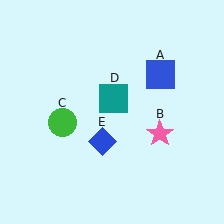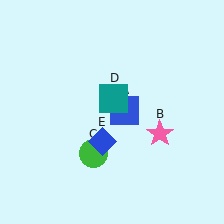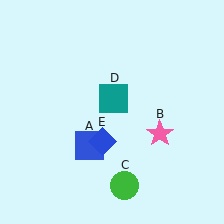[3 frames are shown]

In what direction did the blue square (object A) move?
The blue square (object A) moved down and to the left.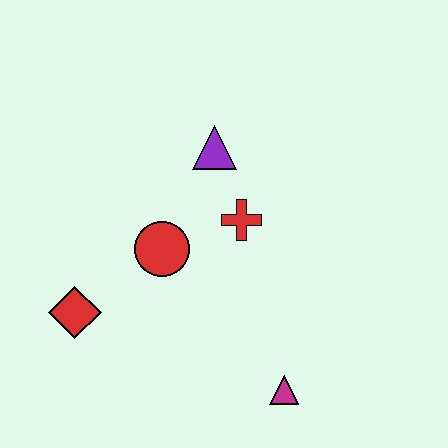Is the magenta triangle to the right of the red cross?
Yes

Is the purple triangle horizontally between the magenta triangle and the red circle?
Yes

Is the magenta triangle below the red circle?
Yes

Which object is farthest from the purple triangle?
The magenta triangle is farthest from the purple triangle.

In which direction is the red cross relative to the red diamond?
The red cross is to the right of the red diamond.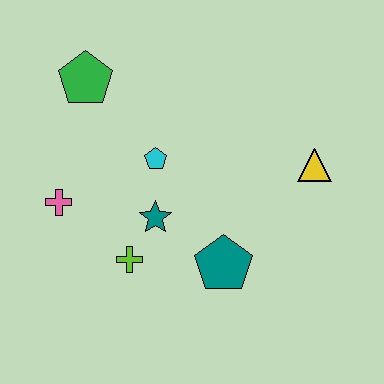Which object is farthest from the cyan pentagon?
The yellow triangle is farthest from the cyan pentagon.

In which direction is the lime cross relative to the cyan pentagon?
The lime cross is below the cyan pentagon.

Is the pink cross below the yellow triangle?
Yes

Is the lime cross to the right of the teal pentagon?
No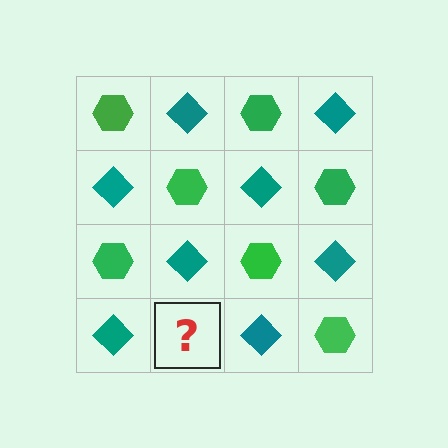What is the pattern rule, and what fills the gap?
The rule is that it alternates green hexagon and teal diamond in a checkerboard pattern. The gap should be filled with a green hexagon.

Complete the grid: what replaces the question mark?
The question mark should be replaced with a green hexagon.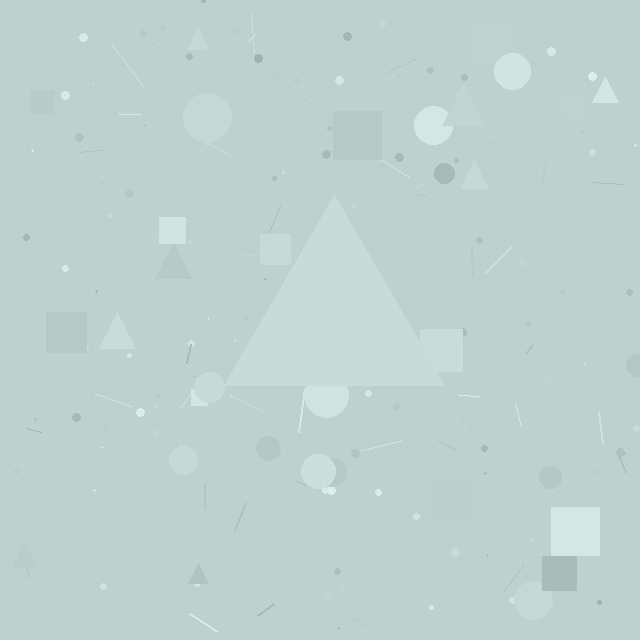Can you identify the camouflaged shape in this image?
The camouflaged shape is a triangle.